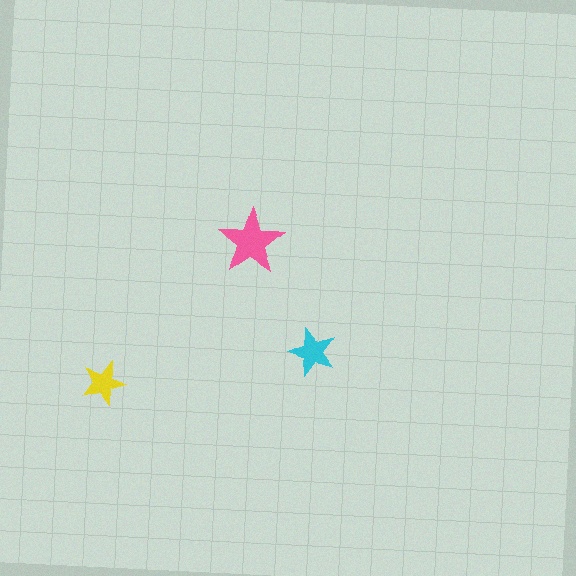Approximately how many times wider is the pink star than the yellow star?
About 1.5 times wider.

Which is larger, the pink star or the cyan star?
The pink one.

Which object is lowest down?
The yellow star is bottommost.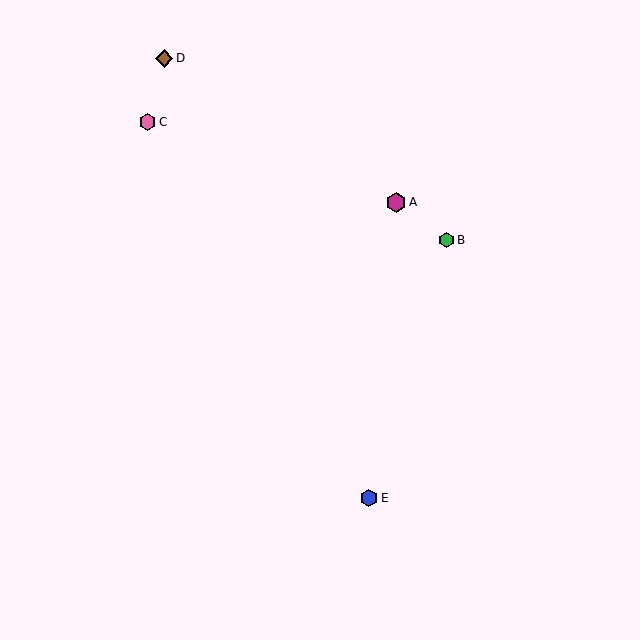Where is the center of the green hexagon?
The center of the green hexagon is at (446, 240).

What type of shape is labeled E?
Shape E is a blue hexagon.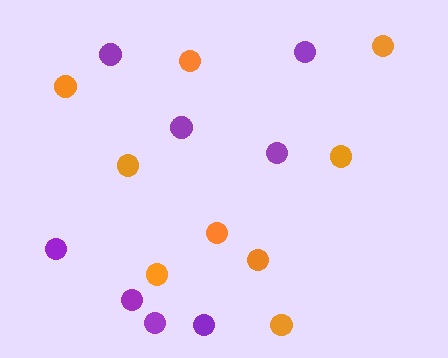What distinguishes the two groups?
There are 2 groups: one group of orange circles (9) and one group of purple circles (8).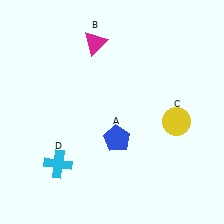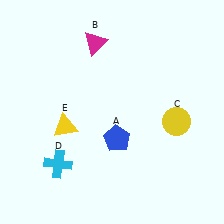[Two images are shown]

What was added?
A yellow triangle (E) was added in Image 2.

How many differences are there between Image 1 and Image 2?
There is 1 difference between the two images.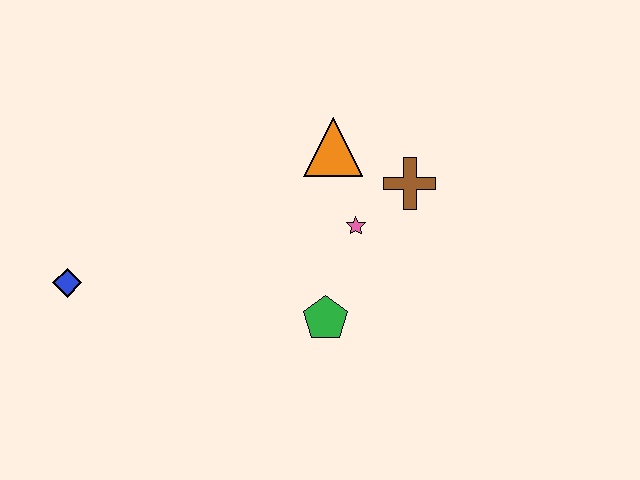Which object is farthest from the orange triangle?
The blue diamond is farthest from the orange triangle.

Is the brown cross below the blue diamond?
No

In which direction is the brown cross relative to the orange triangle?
The brown cross is to the right of the orange triangle.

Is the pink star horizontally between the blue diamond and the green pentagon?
No